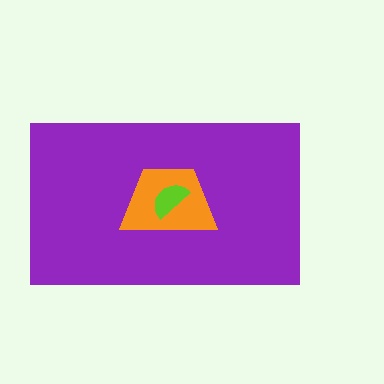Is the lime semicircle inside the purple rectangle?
Yes.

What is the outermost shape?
The purple rectangle.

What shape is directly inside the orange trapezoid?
The lime semicircle.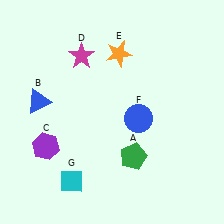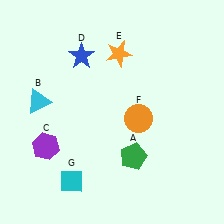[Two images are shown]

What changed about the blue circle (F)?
In Image 1, F is blue. In Image 2, it changed to orange.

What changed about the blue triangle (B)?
In Image 1, B is blue. In Image 2, it changed to cyan.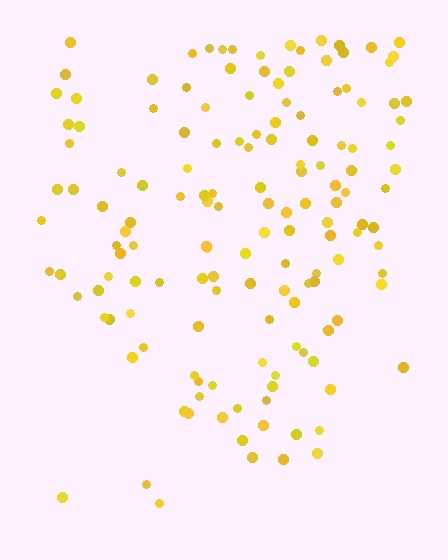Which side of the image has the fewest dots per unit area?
The bottom.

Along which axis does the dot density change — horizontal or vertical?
Vertical.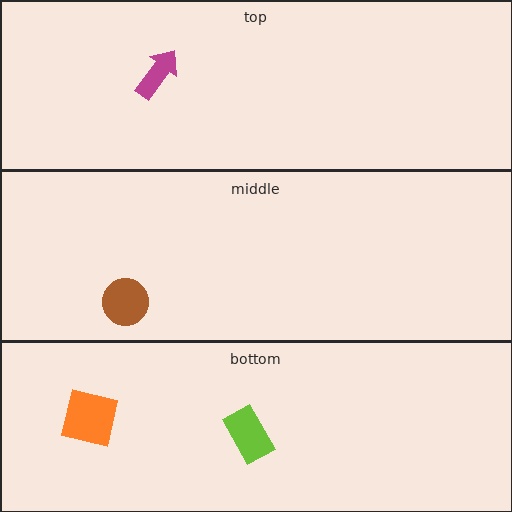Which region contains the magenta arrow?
The top region.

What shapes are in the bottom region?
The orange square, the lime rectangle.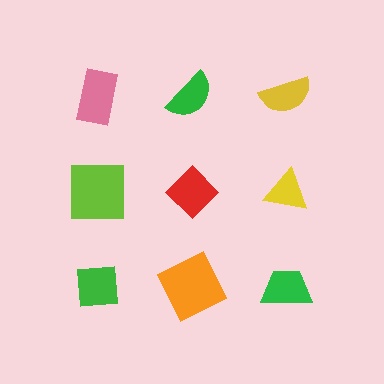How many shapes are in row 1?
3 shapes.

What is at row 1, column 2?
A green semicircle.